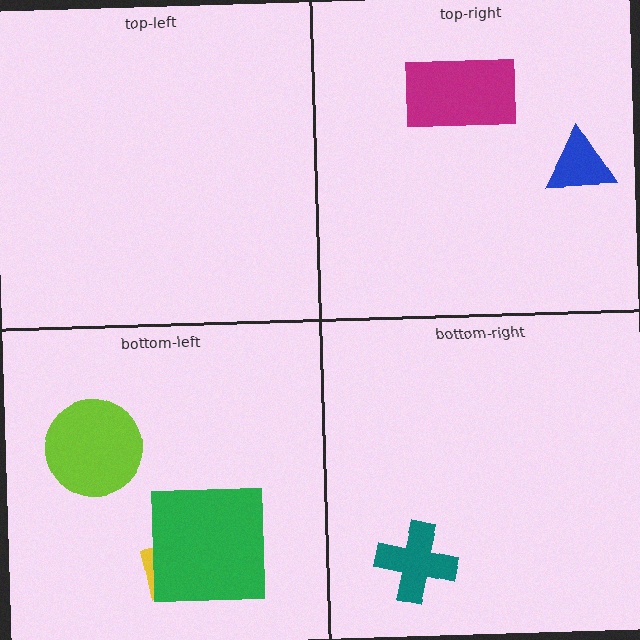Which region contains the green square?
The bottom-left region.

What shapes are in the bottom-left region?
The lime circle, the yellow square, the green square.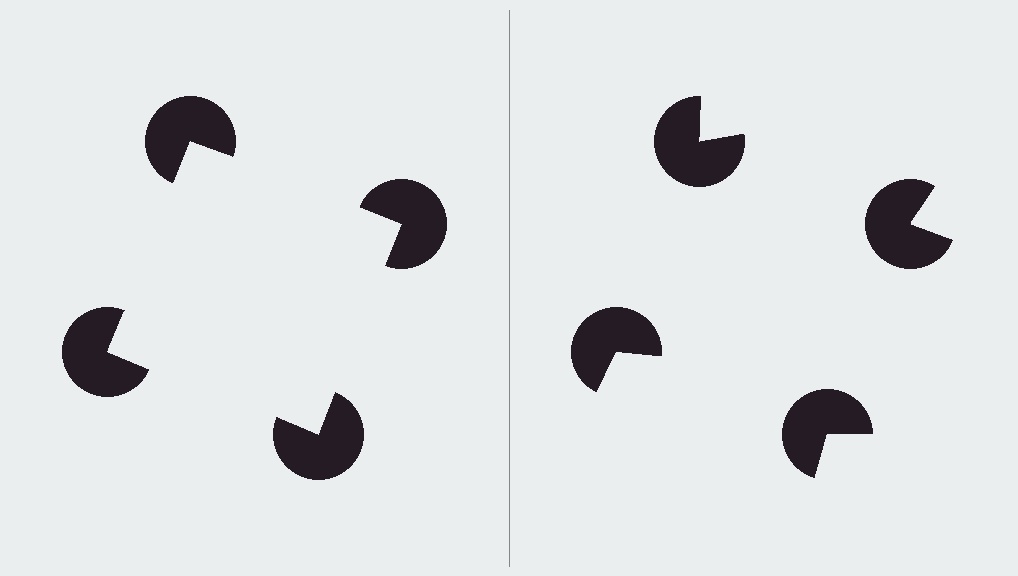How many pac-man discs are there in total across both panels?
8 — 4 on each side.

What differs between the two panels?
The pac-man discs are positioned identically on both sides; only the wedge orientations differ. On the left they align to a square; on the right they are misaligned.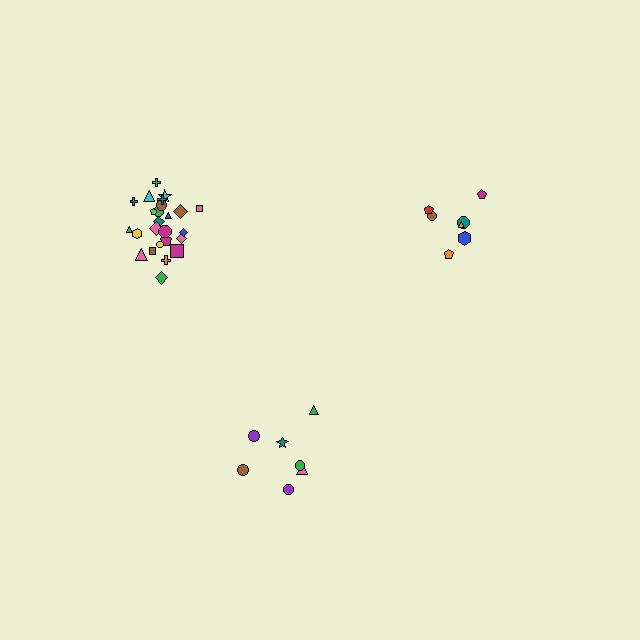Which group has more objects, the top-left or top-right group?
The top-left group.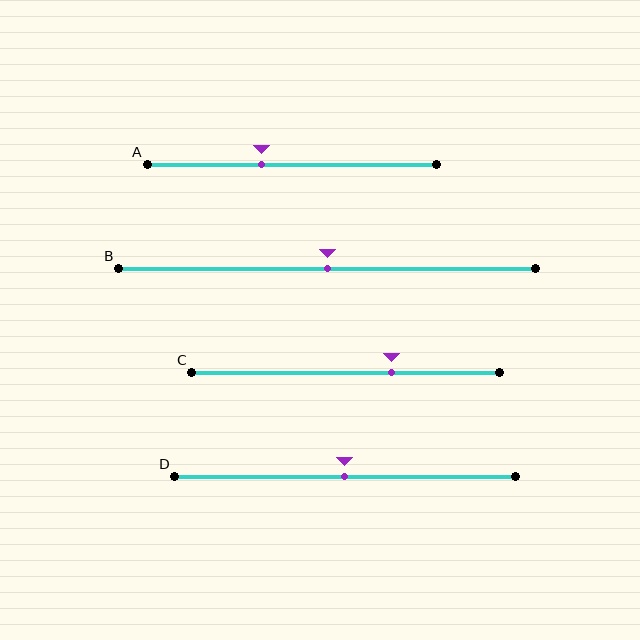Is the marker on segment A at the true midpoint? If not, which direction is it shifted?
No, the marker on segment A is shifted to the left by about 10% of the segment length.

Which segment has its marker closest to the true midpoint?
Segment B has its marker closest to the true midpoint.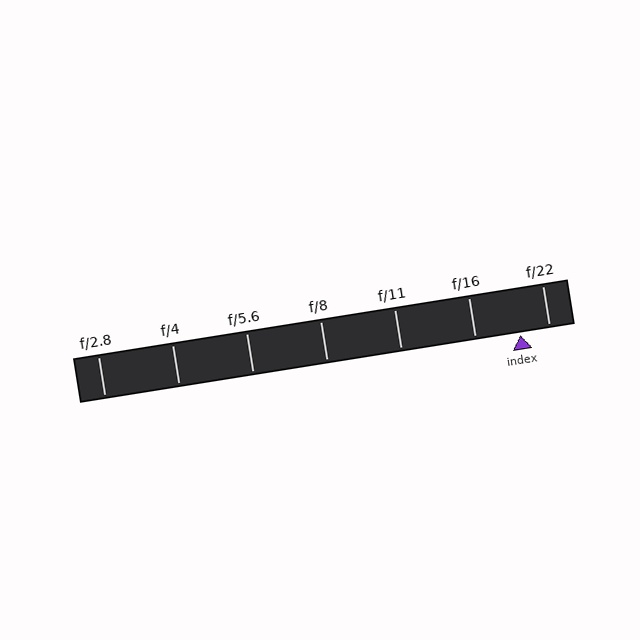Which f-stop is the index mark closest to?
The index mark is closest to f/22.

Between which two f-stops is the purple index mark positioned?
The index mark is between f/16 and f/22.